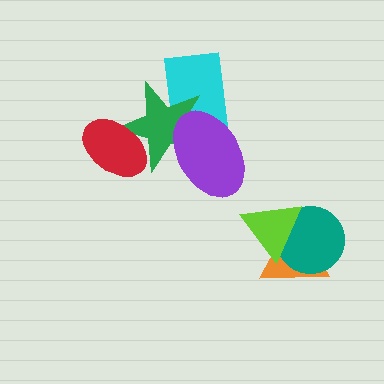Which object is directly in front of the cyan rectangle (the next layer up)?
The green star is directly in front of the cyan rectangle.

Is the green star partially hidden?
Yes, it is partially covered by another shape.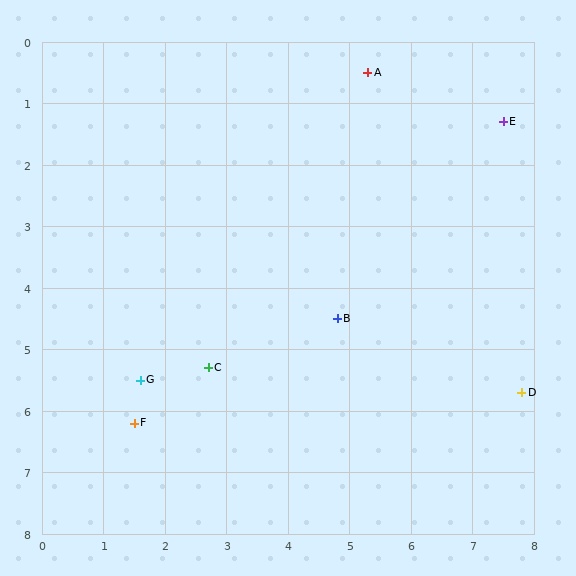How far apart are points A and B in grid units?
Points A and B are about 4.0 grid units apart.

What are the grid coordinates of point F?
Point F is at approximately (1.5, 6.2).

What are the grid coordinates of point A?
Point A is at approximately (5.3, 0.5).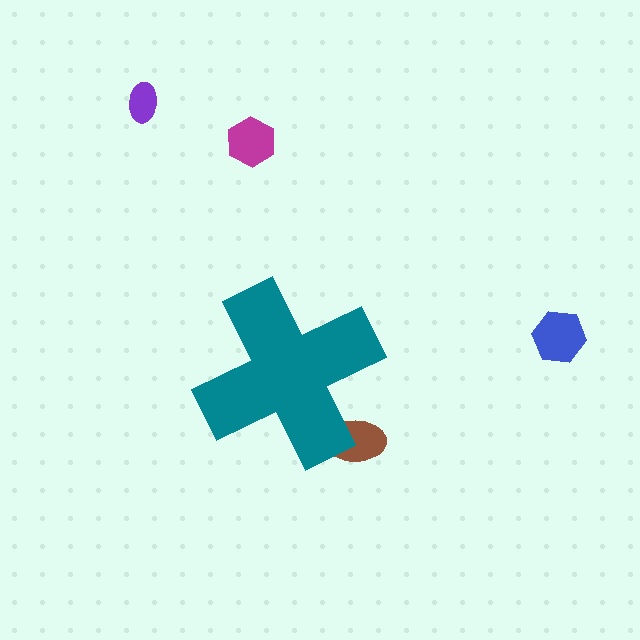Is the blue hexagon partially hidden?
No, the blue hexagon is fully visible.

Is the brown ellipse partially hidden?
Yes, the brown ellipse is partially hidden behind the teal cross.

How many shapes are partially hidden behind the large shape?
1 shape is partially hidden.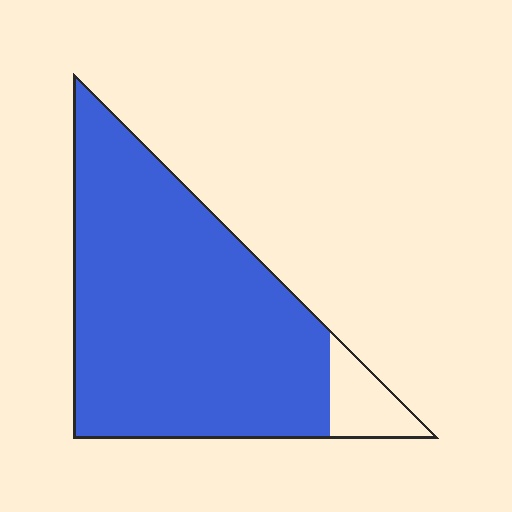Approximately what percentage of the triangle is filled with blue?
Approximately 90%.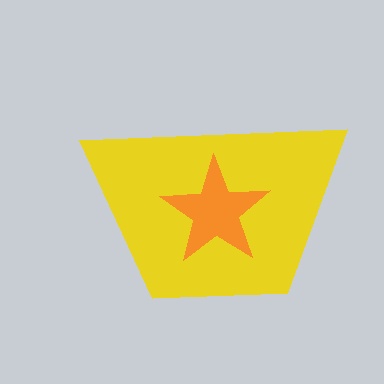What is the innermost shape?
The orange star.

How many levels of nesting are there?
2.